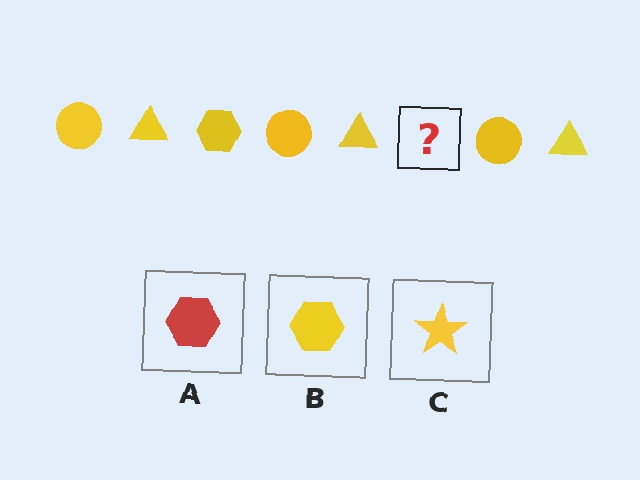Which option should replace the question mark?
Option B.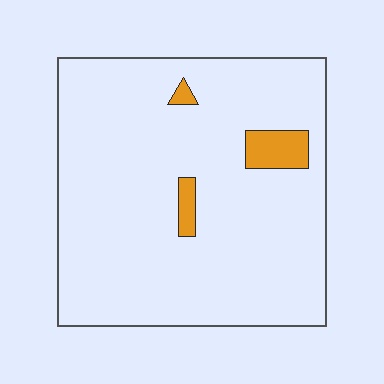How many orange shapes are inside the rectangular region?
3.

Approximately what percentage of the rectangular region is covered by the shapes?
Approximately 5%.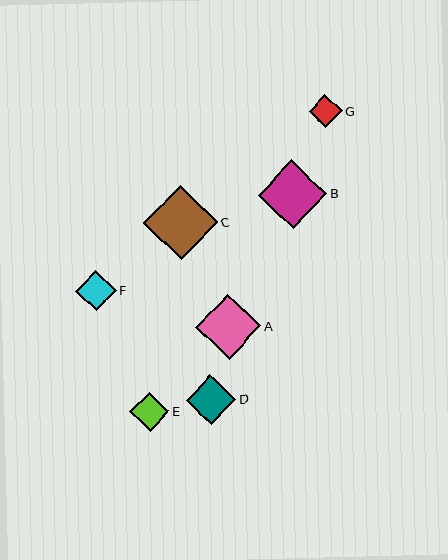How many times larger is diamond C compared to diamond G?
Diamond C is approximately 2.3 times the size of diamond G.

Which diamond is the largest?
Diamond C is the largest with a size of approximately 74 pixels.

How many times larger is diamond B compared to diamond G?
Diamond B is approximately 2.1 times the size of diamond G.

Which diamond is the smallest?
Diamond G is the smallest with a size of approximately 33 pixels.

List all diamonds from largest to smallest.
From largest to smallest: C, B, A, D, F, E, G.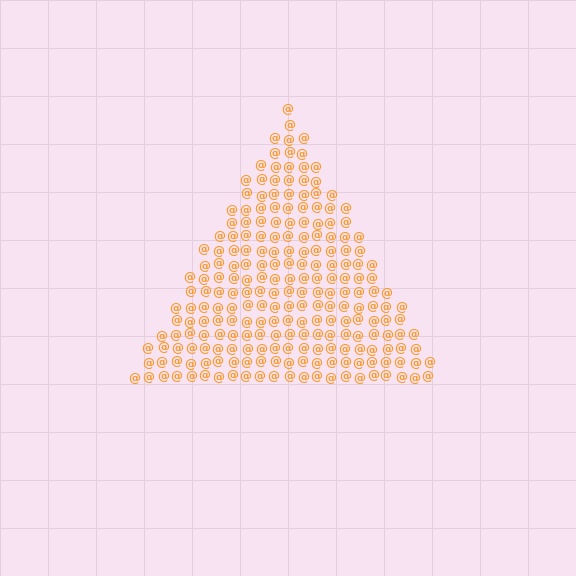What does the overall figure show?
The overall figure shows a triangle.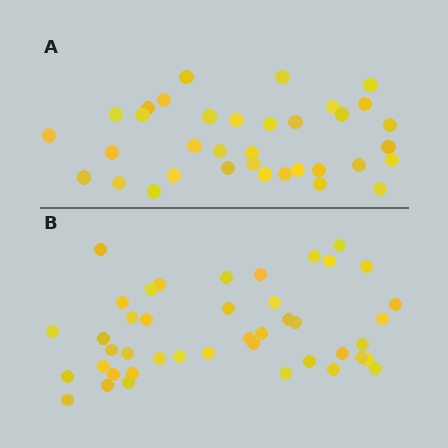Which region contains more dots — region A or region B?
Region B (the bottom region) has more dots.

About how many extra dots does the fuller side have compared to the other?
Region B has roughly 8 or so more dots than region A.